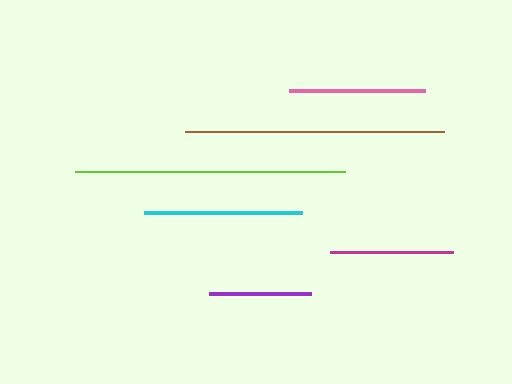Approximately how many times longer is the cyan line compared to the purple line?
The cyan line is approximately 1.5 times the length of the purple line.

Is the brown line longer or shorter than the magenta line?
The brown line is longer than the magenta line.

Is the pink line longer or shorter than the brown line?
The brown line is longer than the pink line.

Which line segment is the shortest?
The purple line is the shortest at approximately 102 pixels.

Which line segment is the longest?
The lime line is the longest at approximately 269 pixels.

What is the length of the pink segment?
The pink segment is approximately 136 pixels long.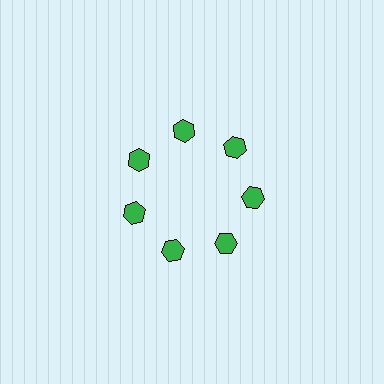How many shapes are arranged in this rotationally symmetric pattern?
There are 7 shapes, arranged in 7 groups of 1.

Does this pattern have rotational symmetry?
Yes, this pattern has 7-fold rotational symmetry. It looks the same after rotating 51 degrees around the center.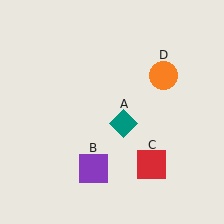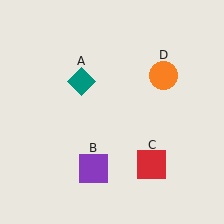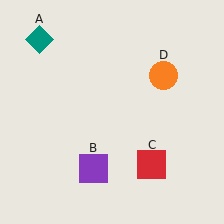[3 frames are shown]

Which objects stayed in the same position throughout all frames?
Purple square (object B) and red square (object C) and orange circle (object D) remained stationary.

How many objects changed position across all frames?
1 object changed position: teal diamond (object A).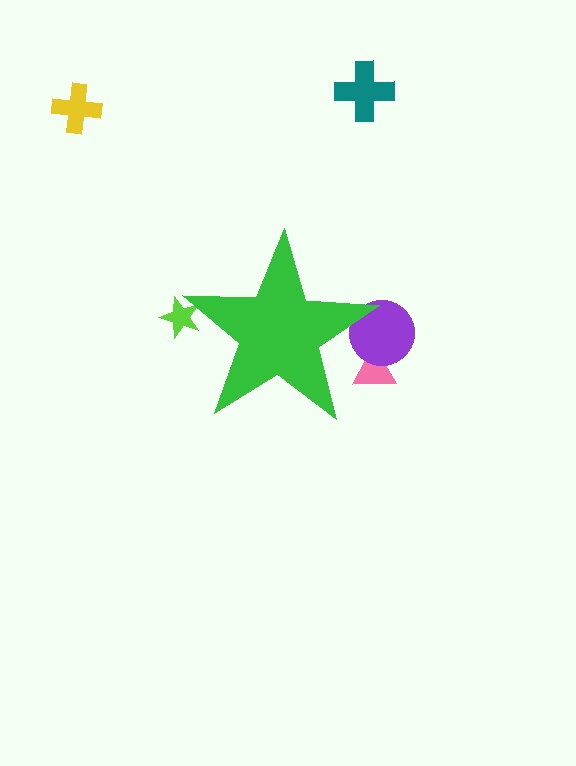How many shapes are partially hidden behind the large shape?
3 shapes are partially hidden.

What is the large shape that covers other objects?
A green star.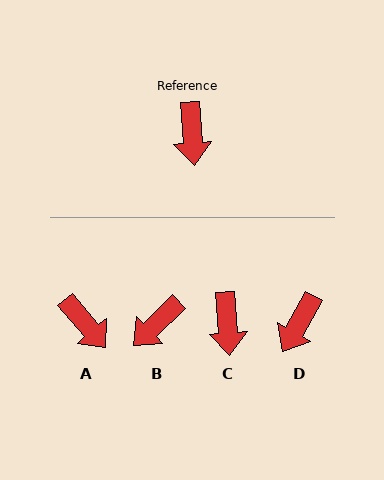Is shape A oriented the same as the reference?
No, it is off by about 36 degrees.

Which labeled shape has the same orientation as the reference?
C.